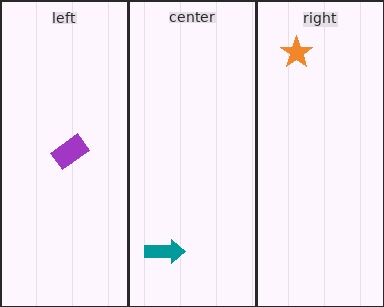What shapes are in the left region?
The purple rectangle.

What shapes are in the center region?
The teal arrow.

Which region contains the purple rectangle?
The left region.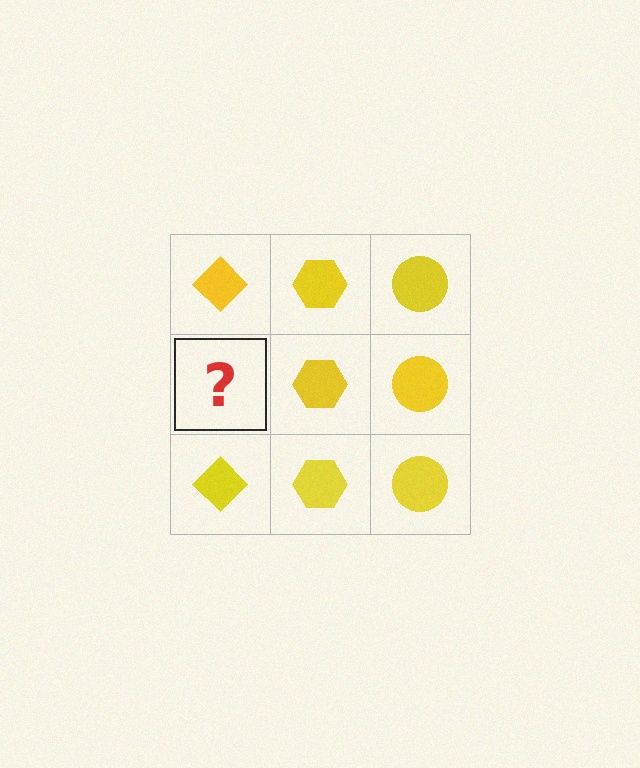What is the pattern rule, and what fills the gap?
The rule is that each column has a consistent shape. The gap should be filled with a yellow diamond.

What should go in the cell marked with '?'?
The missing cell should contain a yellow diamond.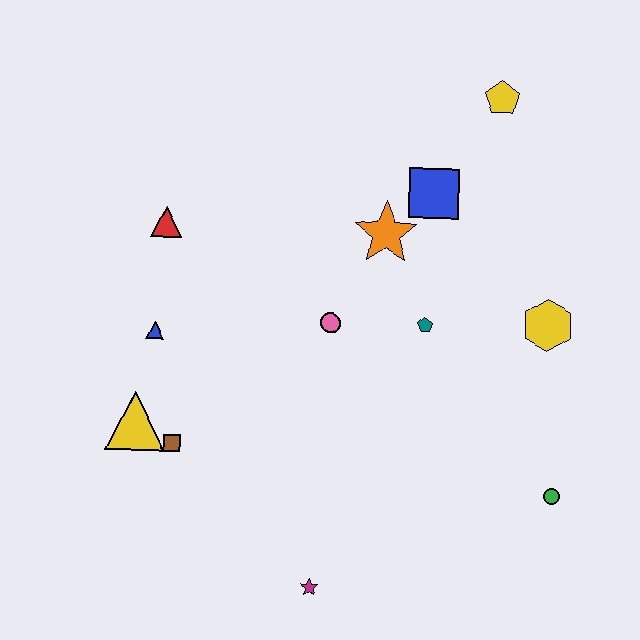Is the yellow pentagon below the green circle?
No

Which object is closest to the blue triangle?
The yellow triangle is closest to the blue triangle.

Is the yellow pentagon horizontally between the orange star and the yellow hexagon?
Yes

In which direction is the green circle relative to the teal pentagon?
The green circle is below the teal pentagon.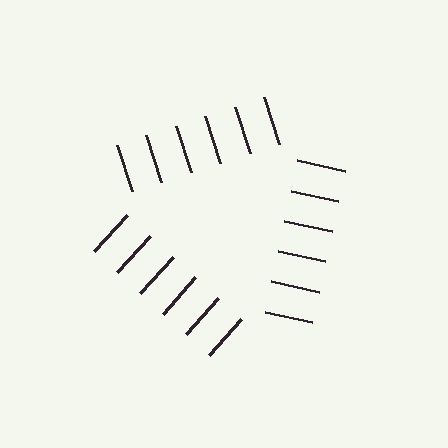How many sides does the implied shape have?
3 sides — the line-ends trace a triangle.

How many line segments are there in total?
18 — 6 along each of the 3 edges.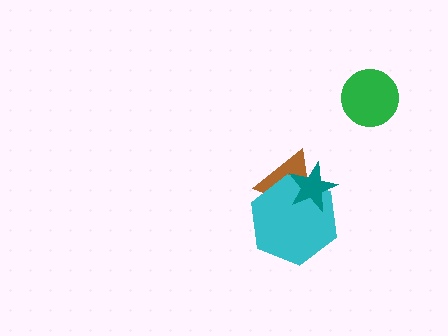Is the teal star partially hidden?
No, no other shape covers it.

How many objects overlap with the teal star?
2 objects overlap with the teal star.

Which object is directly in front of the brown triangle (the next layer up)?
The cyan hexagon is directly in front of the brown triangle.